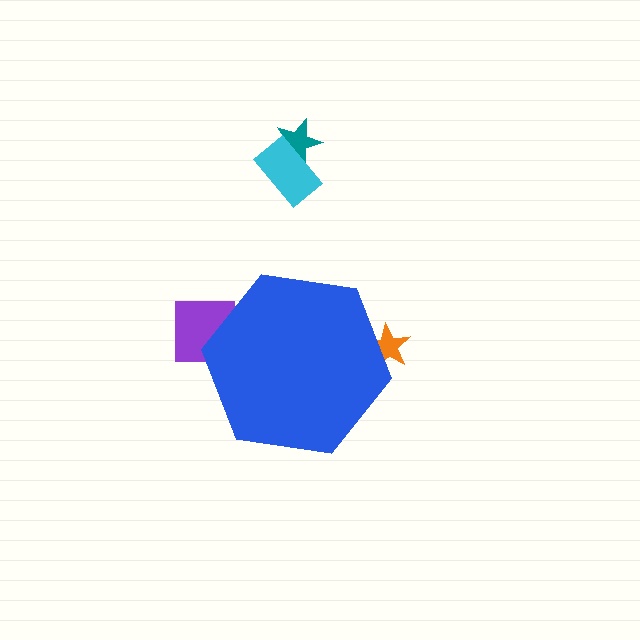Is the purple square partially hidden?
Yes, the purple square is partially hidden behind the blue hexagon.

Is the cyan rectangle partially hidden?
No, the cyan rectangle is fully visible.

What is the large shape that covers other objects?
A blue hexagon.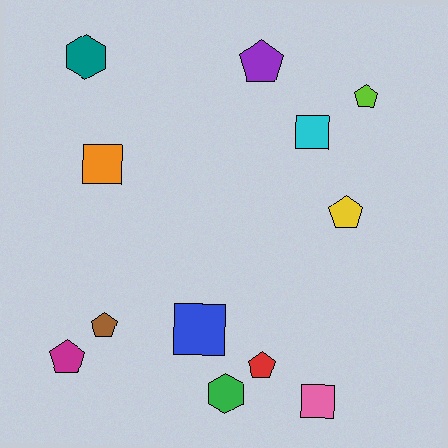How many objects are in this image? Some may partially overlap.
There are 12 objects.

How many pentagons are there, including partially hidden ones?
There are 6 pentagons.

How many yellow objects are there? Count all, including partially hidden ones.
There is 1 yellow object.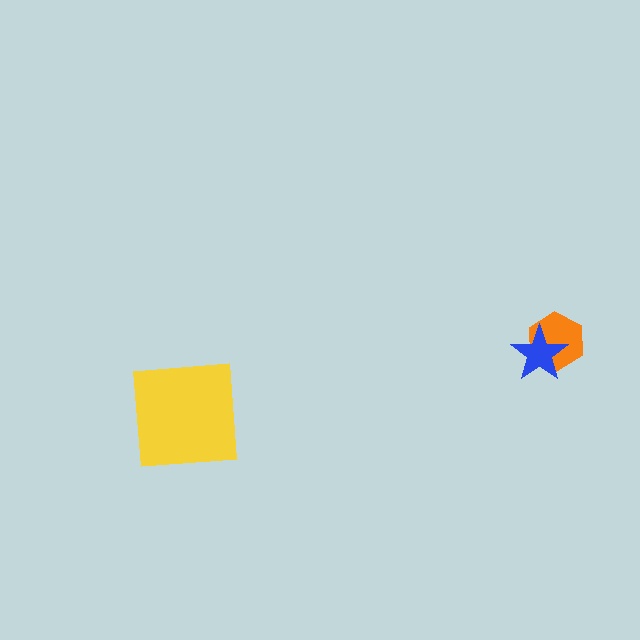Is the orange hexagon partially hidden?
Yes, it is partially covered by another shape.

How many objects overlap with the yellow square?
0 objects overlap with the yellow square.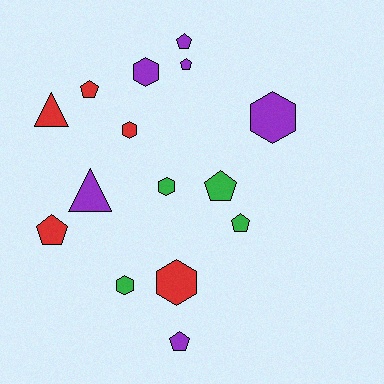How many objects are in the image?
There are 15 objects.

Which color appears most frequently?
Purple, with 6 objects.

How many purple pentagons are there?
There are 3 purple pentagons.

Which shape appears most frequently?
Pentagon, with 7 objects.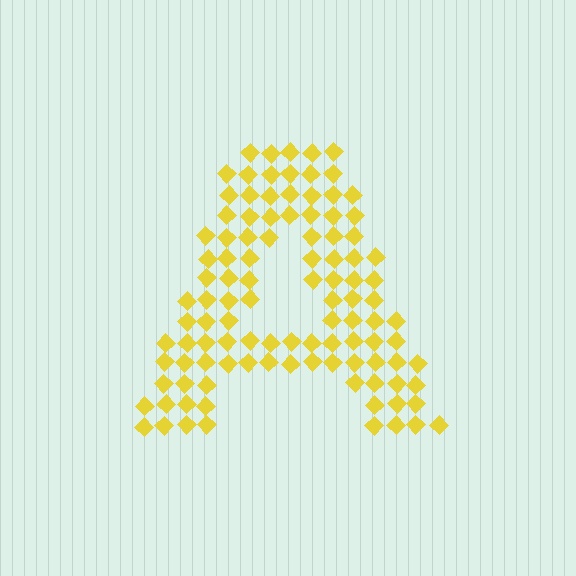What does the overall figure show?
The overall figure shows the letter A.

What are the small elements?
The small elements are diamonds.